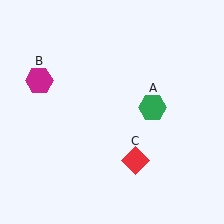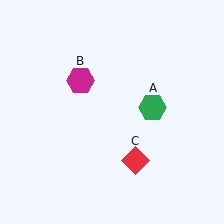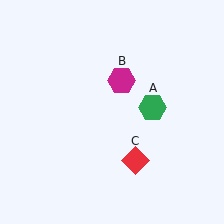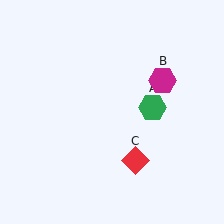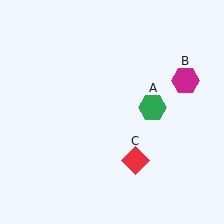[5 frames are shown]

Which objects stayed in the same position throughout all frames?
Green hexagon (object A) and red diamond (object C) remained stationary.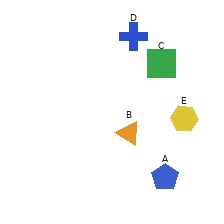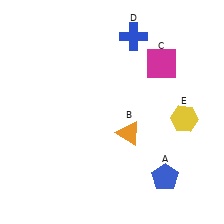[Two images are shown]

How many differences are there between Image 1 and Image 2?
There is 1 difference between the two images.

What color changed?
The square (C) changed from green in Image 1 to magenta in Image 2.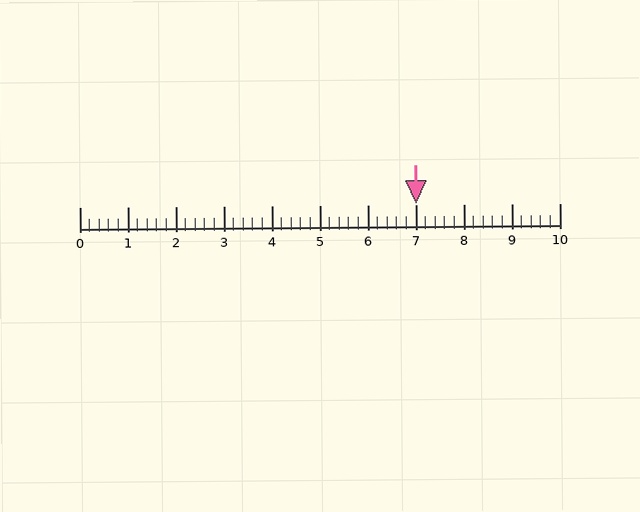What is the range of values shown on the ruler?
The ruler shows values from 0 to 10.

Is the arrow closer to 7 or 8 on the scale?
The arrow is closer to 7.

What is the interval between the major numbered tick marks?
The major tick marks are spaced 1 units apart.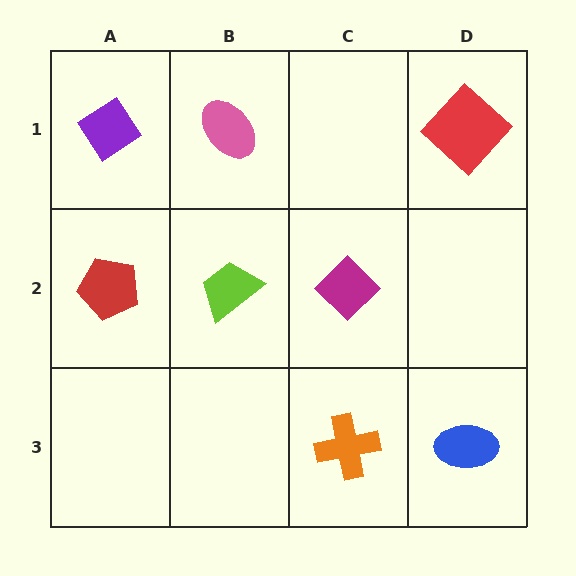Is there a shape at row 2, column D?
No, that cell is empty.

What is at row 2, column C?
A magenta diamond.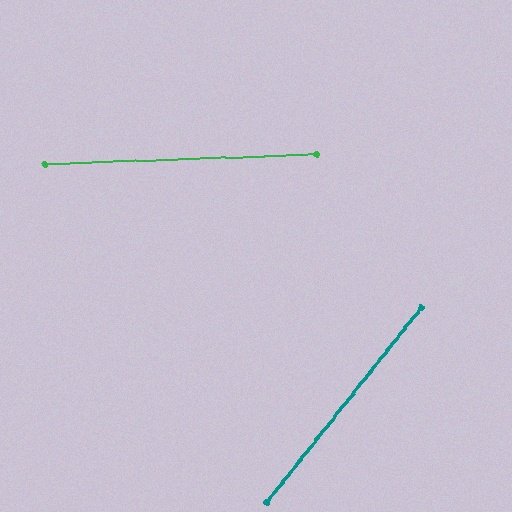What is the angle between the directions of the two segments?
Approximately 49 degrees.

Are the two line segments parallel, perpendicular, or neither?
Neither parallel nor perpendicular — they differ by about 49°.